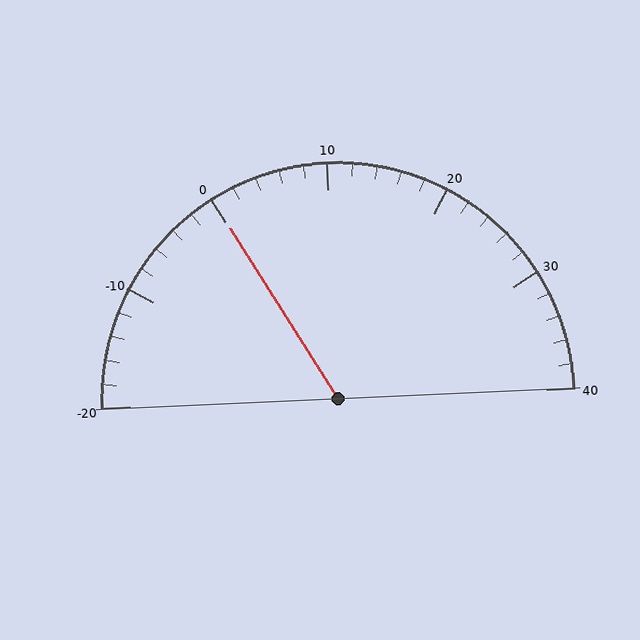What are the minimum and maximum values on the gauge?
The gauge ranges from -20 to 40.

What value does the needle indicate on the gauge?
The needle indicates approximately 0.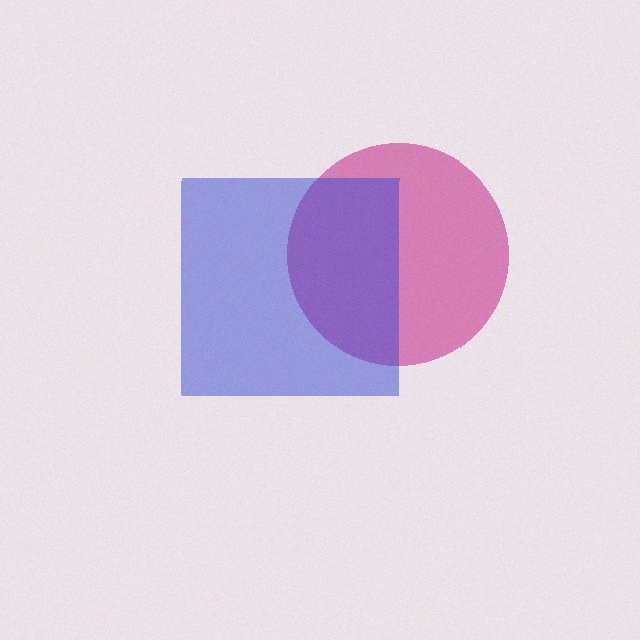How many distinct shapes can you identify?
There are 2 distinct shapes: a magenta circle, a blue square.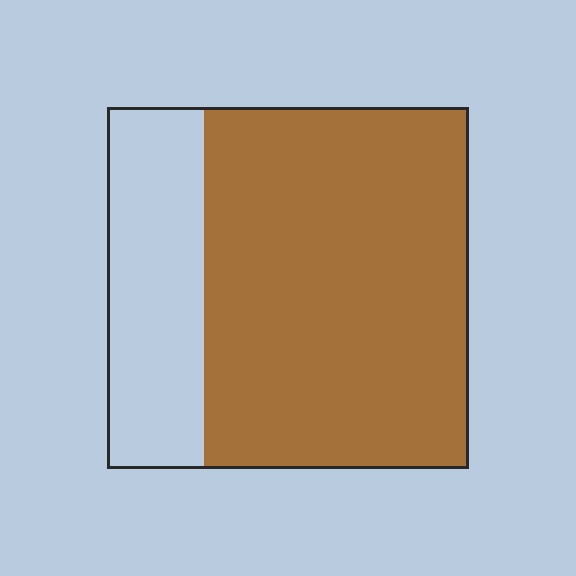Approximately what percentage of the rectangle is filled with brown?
Approximately 75%.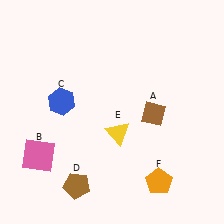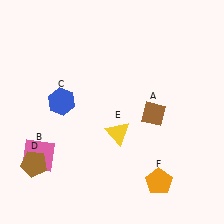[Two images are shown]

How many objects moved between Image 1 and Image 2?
1 object moved between the two images.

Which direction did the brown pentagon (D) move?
The brown pentagon (D) moved left.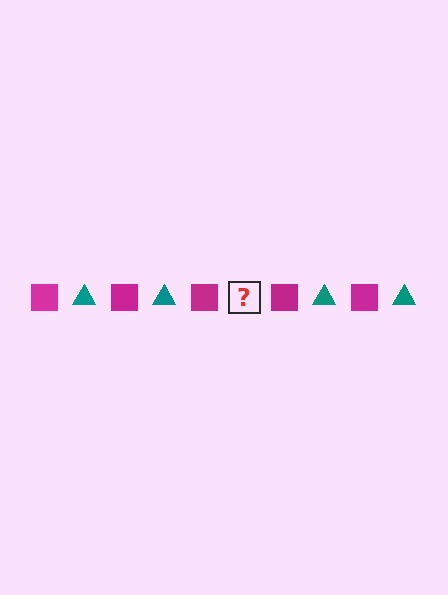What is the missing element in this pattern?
The missing element is a teal triangle.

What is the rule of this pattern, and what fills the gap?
The rule is that the pattern alternates between magenta square and teal triangle. The gap should be filled with a teal triangle.